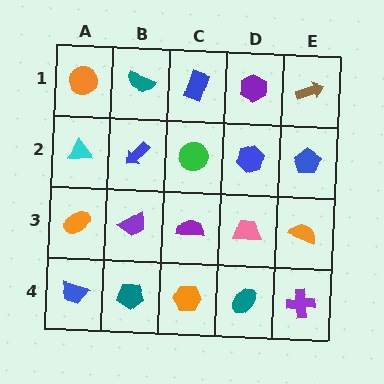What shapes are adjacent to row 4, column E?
An orange semicircle (row 3, column E), a teal ellipse (row 4, column D).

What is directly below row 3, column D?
A teal ellipse.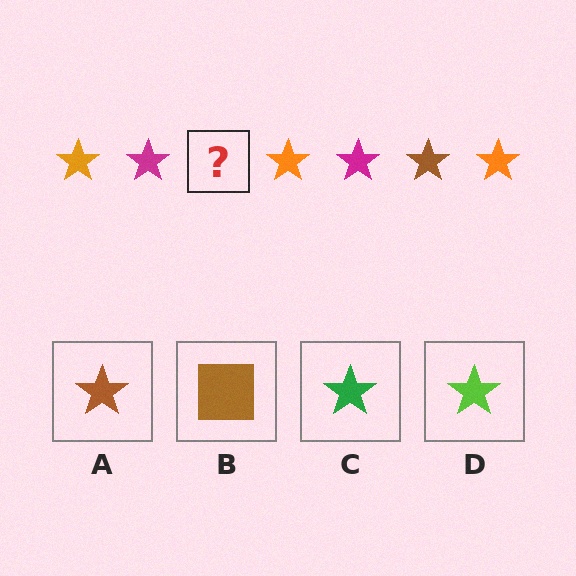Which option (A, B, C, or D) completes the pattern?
A.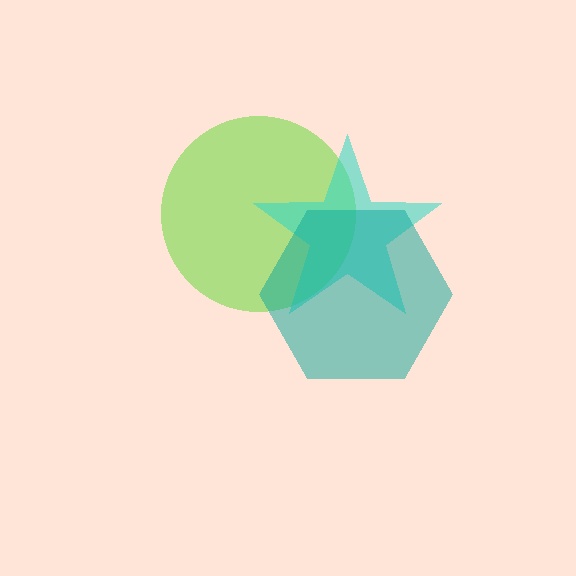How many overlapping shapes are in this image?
There are 3 overlapping shapes in the image.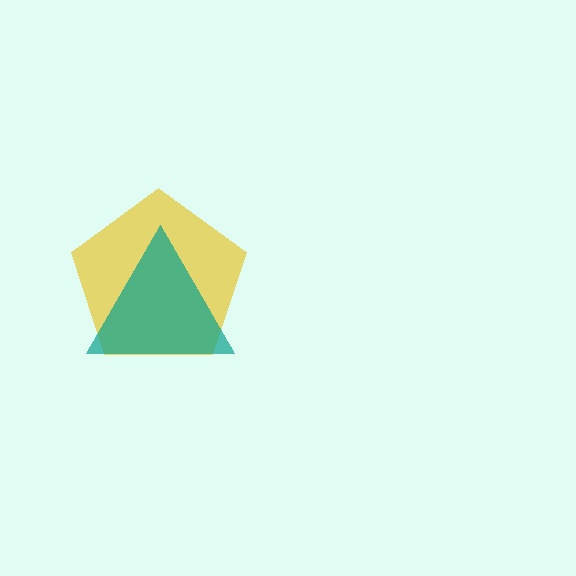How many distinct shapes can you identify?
There are 2 distinct shapes: a yellow pentagon, a teal triangle.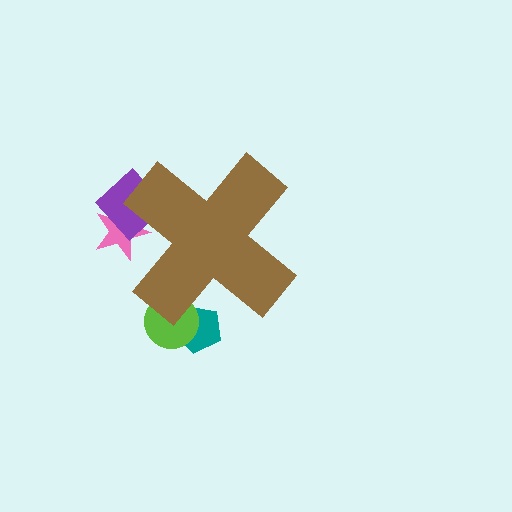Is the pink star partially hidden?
Yes, the pink star is partially hidden behind the brown cross.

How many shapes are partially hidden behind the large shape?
4 shapes are partially hidden.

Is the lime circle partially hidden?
Yes, the lime circle is partially hidden behind the brown cross.